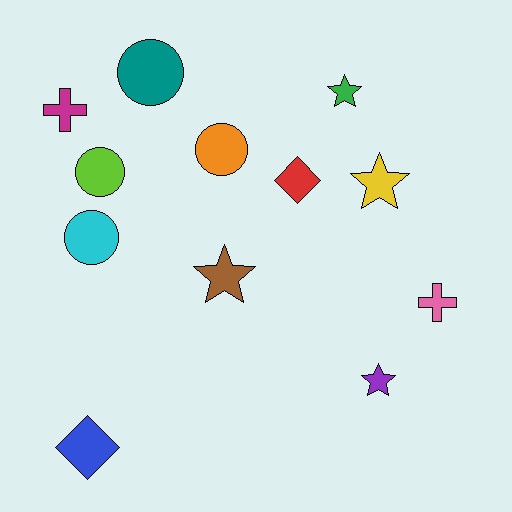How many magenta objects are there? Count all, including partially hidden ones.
There is 1 magenta object.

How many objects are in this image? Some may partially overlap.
There are 12 objects.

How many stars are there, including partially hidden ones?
There are 4 stars.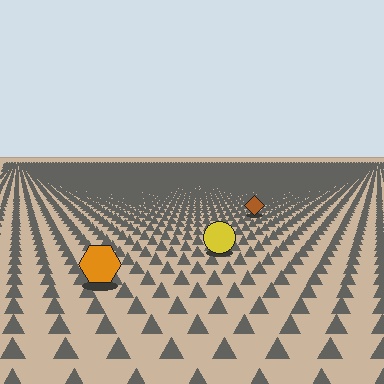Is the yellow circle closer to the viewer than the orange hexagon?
No. The orange hexagon is closer — you can tell from the texture gradient: the ground texture is coarser near it.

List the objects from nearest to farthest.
From nearest to farthest: the orange hexagon, the yellow circle, the brown diamond.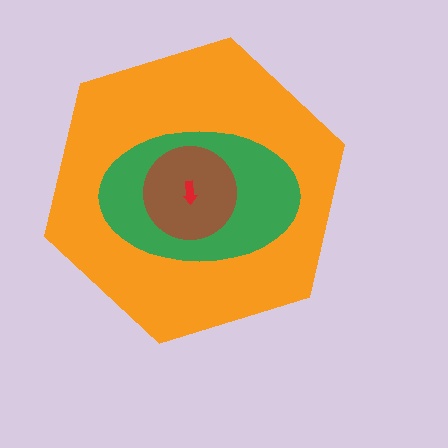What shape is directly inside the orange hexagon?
The green ellipse.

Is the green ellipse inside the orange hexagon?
Yes.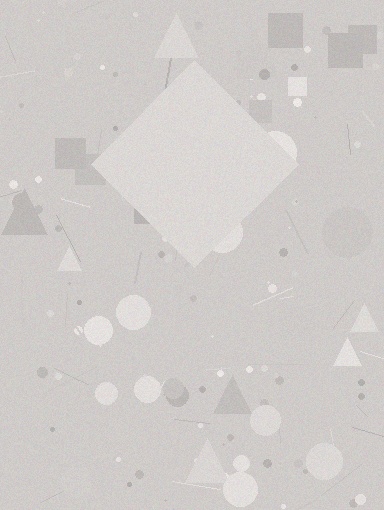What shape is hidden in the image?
A diamond is hidden in the image.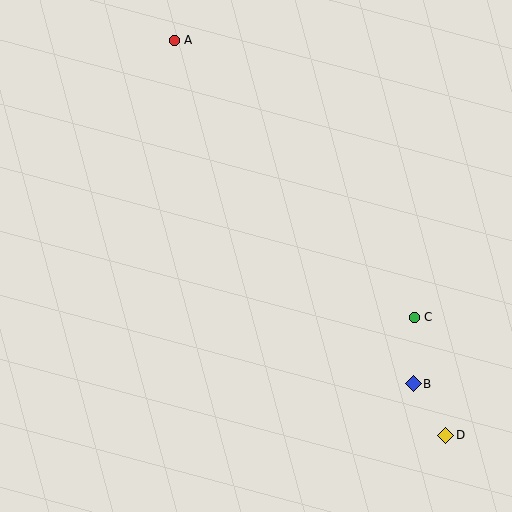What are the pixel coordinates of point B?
Point B is at (413, 384).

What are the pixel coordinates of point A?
Point A is at (174, 40).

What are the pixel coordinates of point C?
Point C is at (414, 317).